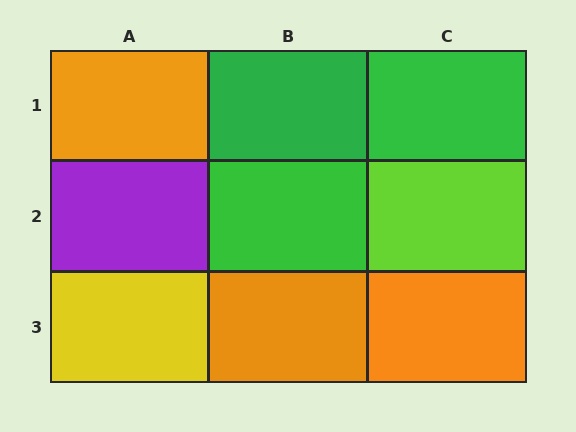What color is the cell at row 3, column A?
Yellow.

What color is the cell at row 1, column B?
Green.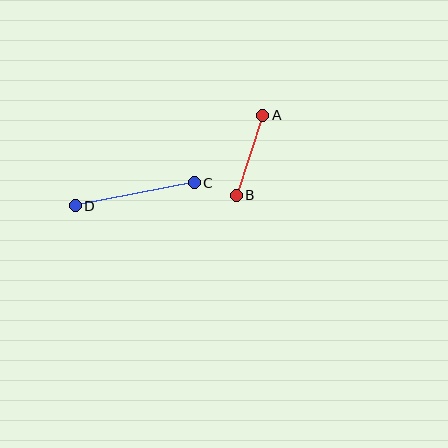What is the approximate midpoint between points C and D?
The midpoint is at approximately (135, 194) pixels.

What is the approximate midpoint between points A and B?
The midpoint is at approximately (250, 155) pixels.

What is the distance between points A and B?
The distance is approximately 84 pixels.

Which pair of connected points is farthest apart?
Points C and D are farthest apart.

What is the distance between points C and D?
The distance is approximately 121 pixels.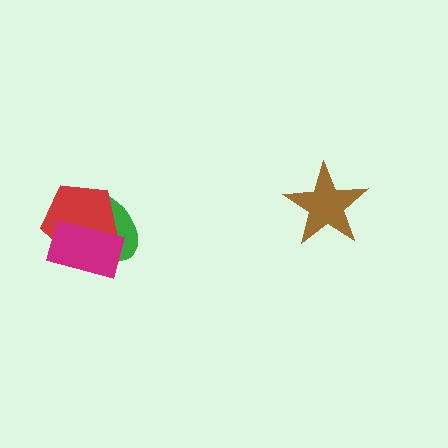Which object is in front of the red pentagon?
The magenta rectangle is in front of the red pentagon.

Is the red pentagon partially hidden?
Yes, it is partially covered by another shape.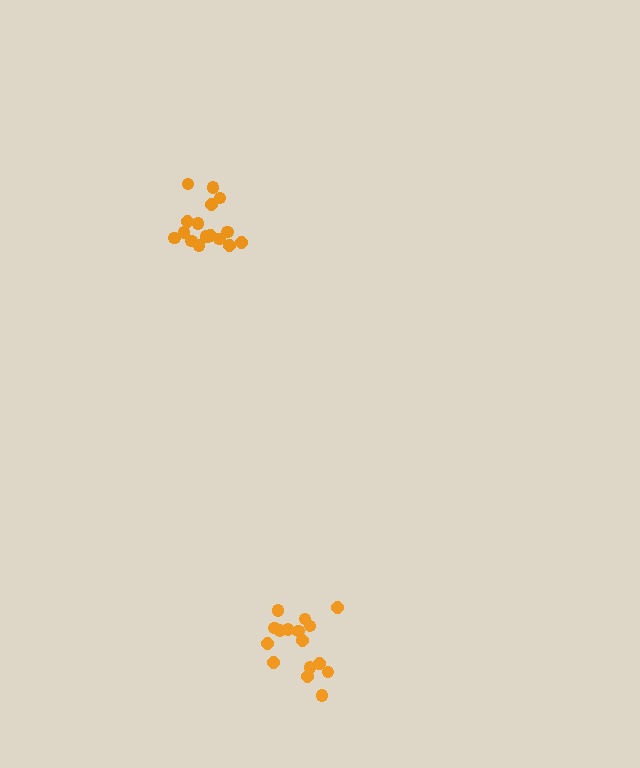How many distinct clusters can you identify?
There are 2 distinct clusters.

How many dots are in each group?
Group 1: 18 dots, Group 2: 16 dots (34 total).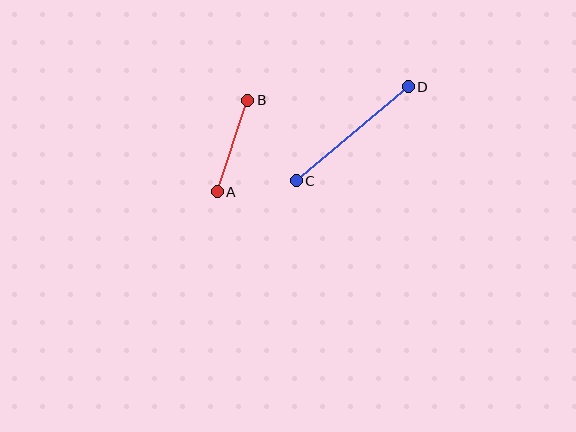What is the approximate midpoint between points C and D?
The midpoint is at approximately (352, 134) pixels.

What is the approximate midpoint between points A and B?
The midpoint is at approximately (233, 146) pixels.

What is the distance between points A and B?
The distance is approximately 96 pixels.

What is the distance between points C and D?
The distance is approximately 146 pixels.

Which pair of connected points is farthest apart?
Points C and D are farthest apart.